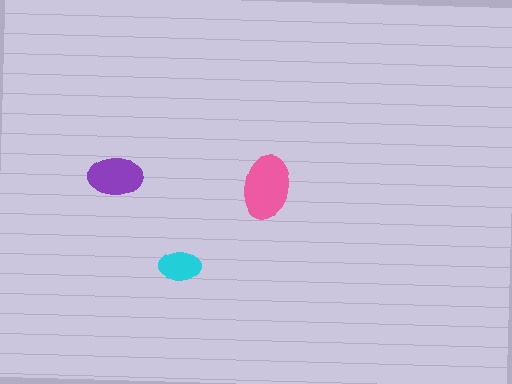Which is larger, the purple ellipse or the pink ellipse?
The pink one.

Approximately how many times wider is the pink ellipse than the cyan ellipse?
About 1.5 times wider.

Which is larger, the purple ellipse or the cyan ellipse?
The purple one.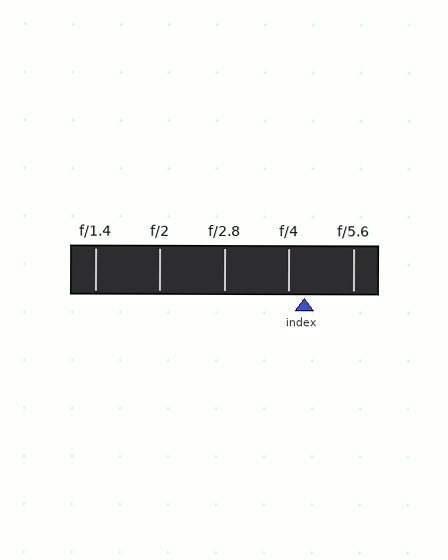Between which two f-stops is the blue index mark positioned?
The index mark is between f/4 and f/5.6.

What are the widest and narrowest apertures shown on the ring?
The widest aperture shown is f/1.4 and the narrowest is f/5.6.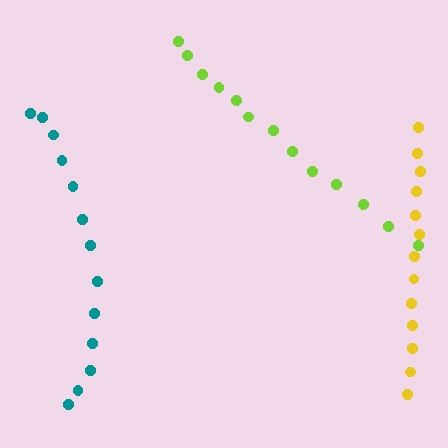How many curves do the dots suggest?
There are 3 distinct paths.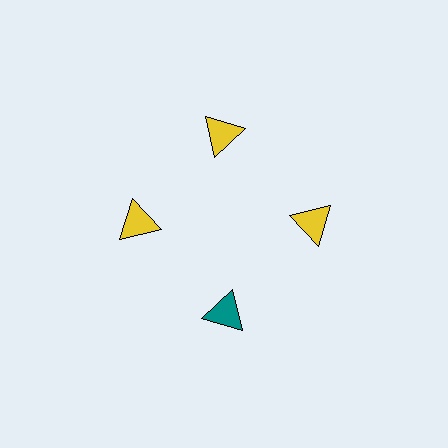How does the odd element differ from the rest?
It has a different color: teal instead of yellow.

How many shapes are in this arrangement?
There are 4 shapes arranged in a ring pattern.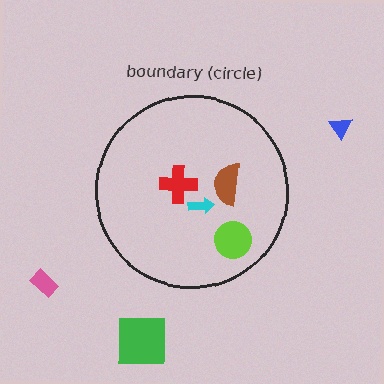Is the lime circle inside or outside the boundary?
Inside.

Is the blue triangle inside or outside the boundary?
Outside.